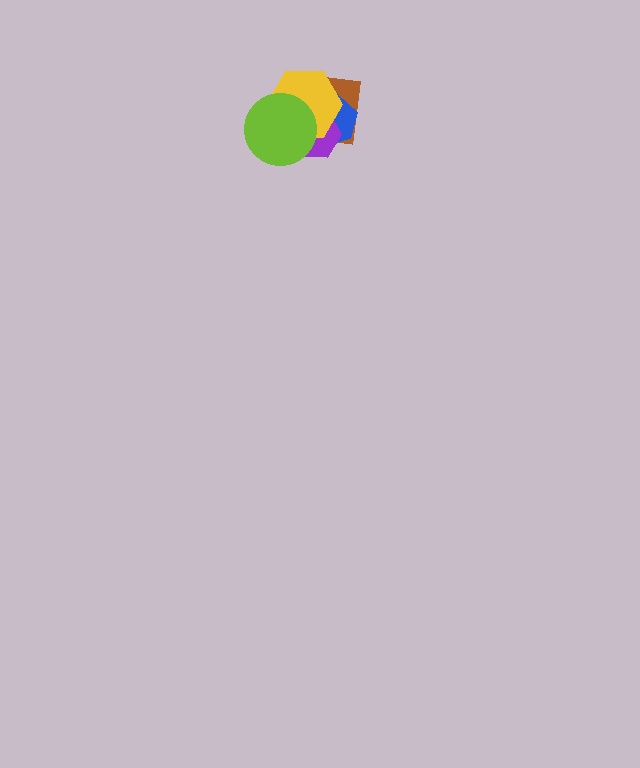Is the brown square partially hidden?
Yes, it is partially covered by another shape.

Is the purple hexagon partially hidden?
Yes, it is partially covered by another shape.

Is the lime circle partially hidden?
No, no other shape covers it.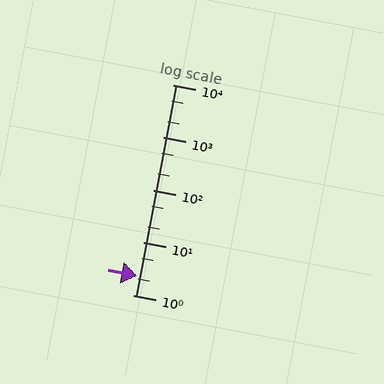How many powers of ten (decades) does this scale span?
The scale spans 4 decades, from 1 to 10000.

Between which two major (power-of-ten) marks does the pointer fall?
The pointer is between 1 and 10.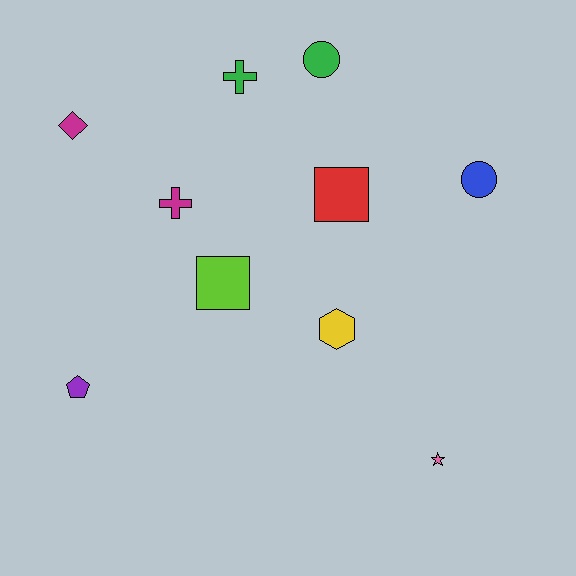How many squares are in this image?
There are 2 squares.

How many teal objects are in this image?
There are no teal objects.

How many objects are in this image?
There are 10 objects.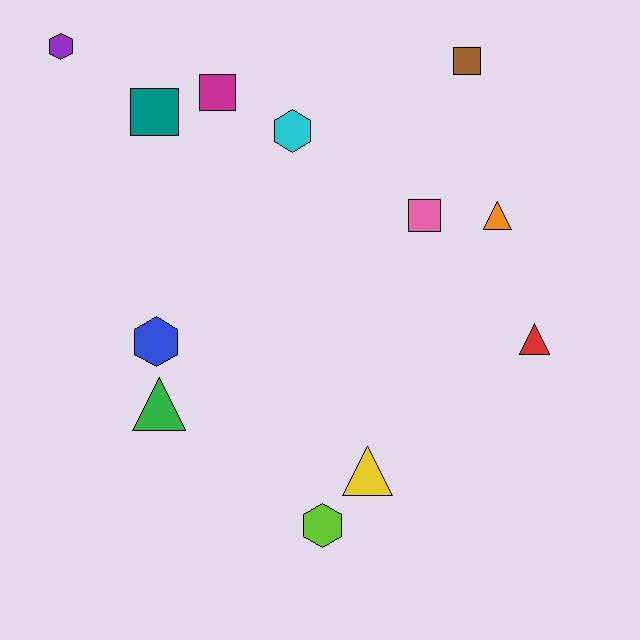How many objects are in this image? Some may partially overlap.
There are 12 objects.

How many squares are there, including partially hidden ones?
There are 4 squares.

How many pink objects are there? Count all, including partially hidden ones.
There is 1 pink object.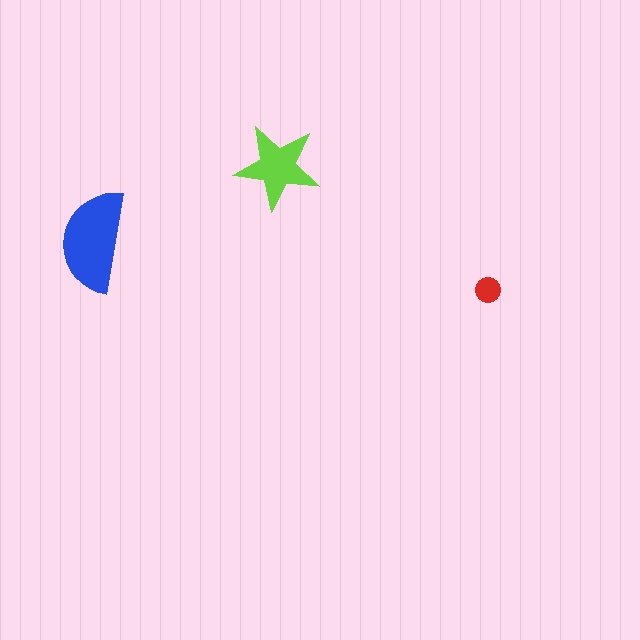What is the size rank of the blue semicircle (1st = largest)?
1st.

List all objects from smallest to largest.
The red circle, the lime star, the blue semicircle.